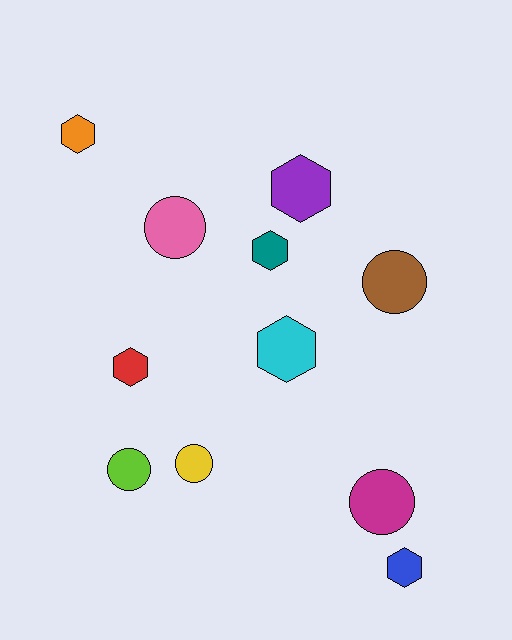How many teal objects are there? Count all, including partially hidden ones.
There is 1 teal object.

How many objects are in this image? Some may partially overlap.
There are 11 objects.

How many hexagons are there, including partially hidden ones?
There are 6 hexagons.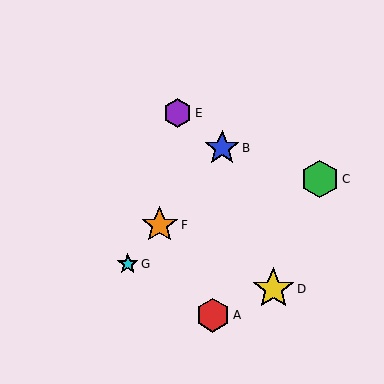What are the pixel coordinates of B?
Object B is at (222, 148).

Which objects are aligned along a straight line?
Objects B, F, G are aligned along a straight line.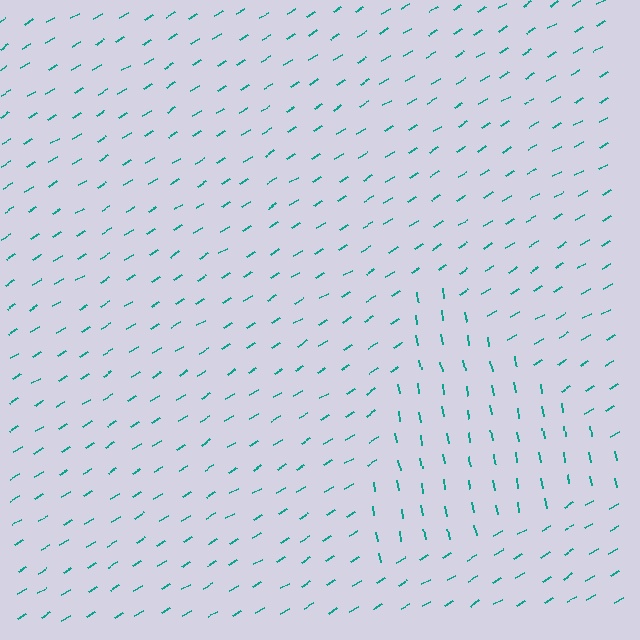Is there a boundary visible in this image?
Yes, there is a texture boundary formed by a change in line orientation.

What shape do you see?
I see a triangle.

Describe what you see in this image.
The image is filled with small teal line segments. A triangle region in the image has lines oriented differently from the surrounding lines, creating a visible texture boundary.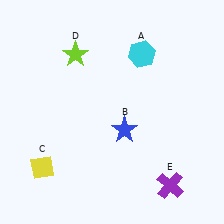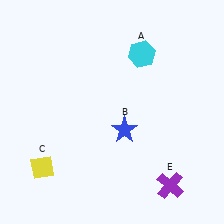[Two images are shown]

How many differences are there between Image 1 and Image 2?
There is 1 difference between the two images.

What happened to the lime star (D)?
The lime star (D) was removed in Image 2. It was in the top-left area of Image 1.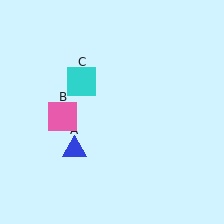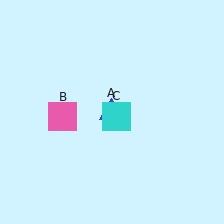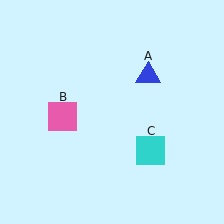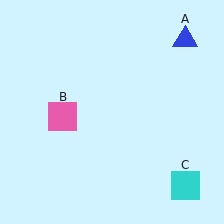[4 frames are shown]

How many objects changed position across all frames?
2 objects changed position: blue triangle (object A), cyan square (object C).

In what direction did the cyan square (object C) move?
The cyan square (object C) moved down and to the right.